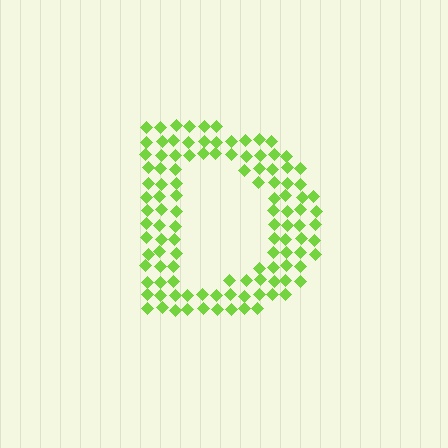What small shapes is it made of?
It is made of small diamonds.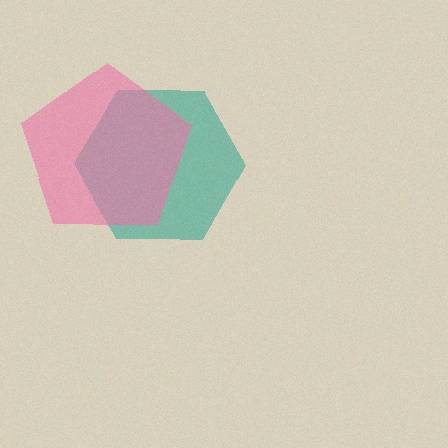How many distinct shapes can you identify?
There are 2 distinct shapes: a teal hexagon, a pink pentagon.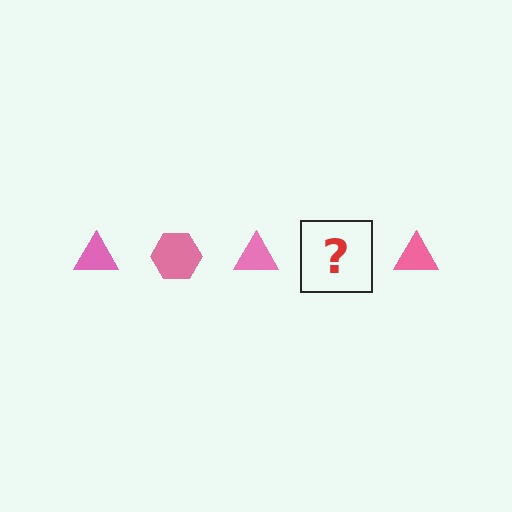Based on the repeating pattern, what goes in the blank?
The blank should be a pink hexagon.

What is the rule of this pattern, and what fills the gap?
The rule is that the pattern cycles through triangle, hexagon shapes in pink. The gap should be filled with a pink hexagon.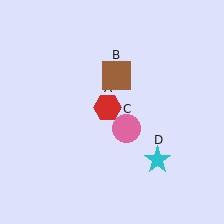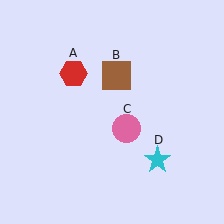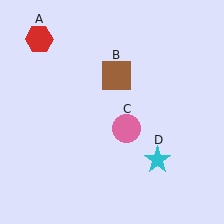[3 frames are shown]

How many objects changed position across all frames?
1 object changed position: red hexagon (object A).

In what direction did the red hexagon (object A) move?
The red hexagon (object A) moved up and to the left.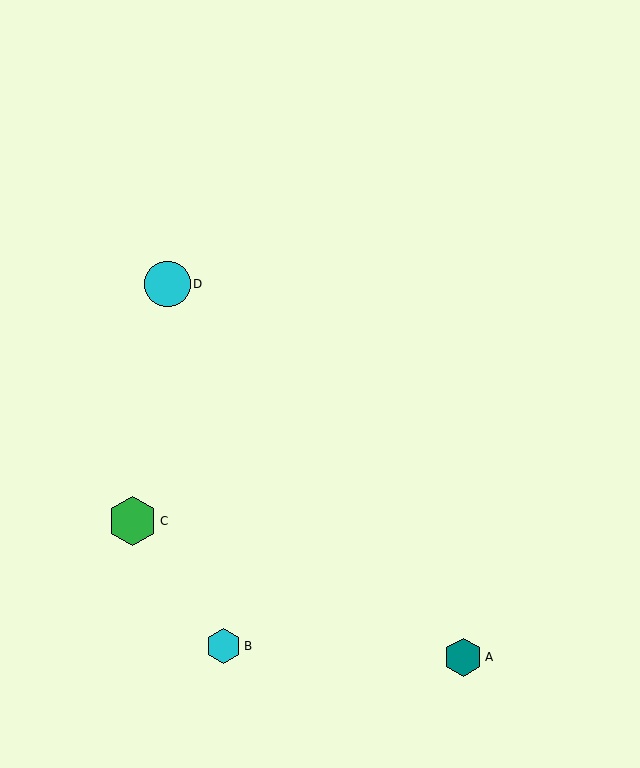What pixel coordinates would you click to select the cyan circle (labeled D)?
Click at (168, 284) to select the cyan circle D.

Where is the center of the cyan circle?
The center of the cyan circle is at (168, 284).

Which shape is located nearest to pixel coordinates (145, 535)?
The green hexagon (labeled C) at (132, 521) is nearest to that location.